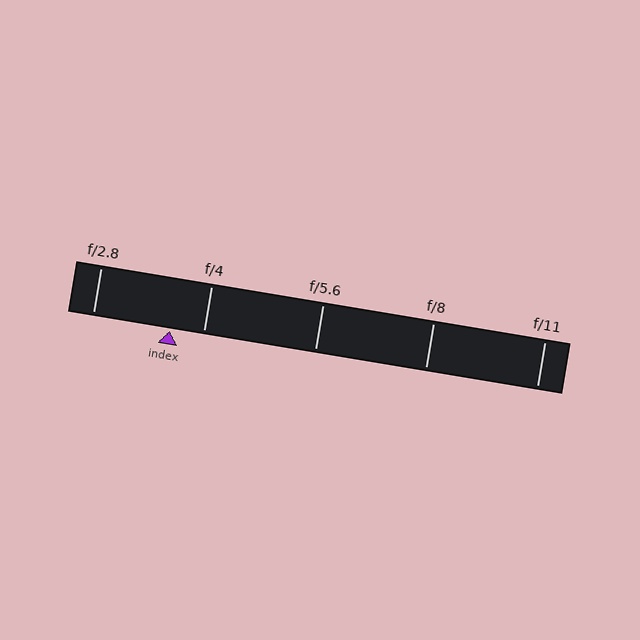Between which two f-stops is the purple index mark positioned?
The index mark is between f/2.8 and f/4.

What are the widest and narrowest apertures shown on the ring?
The widest aperture shown is f/2.8 and the narrowest is f/11.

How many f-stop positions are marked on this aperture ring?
There are 5 f-stop positions marked.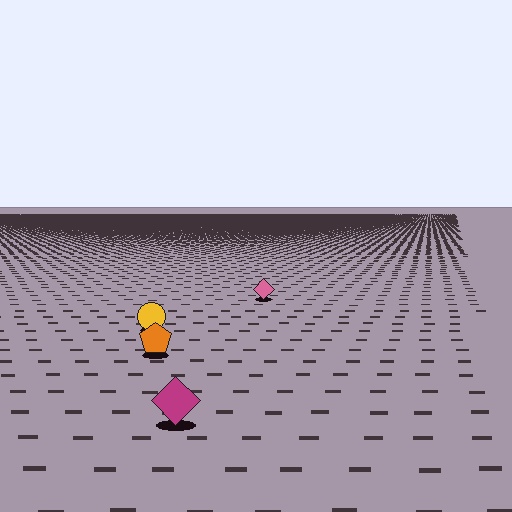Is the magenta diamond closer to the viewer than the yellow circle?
Yes. The magenta diamond is closer — you can tell from the texture gradient: the ground texture is coarser near it.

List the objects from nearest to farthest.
From nearest to farthest: the magenta diamond, the orange pentagon, the yellow circle, the pink diamond.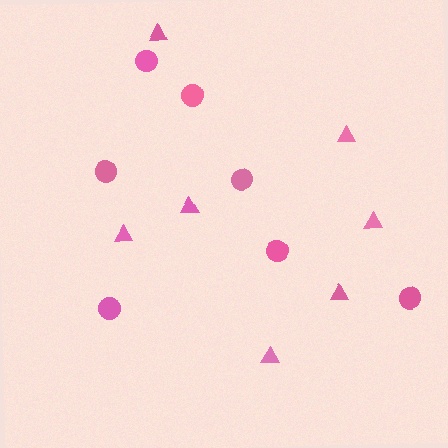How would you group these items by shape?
There are 2 groups: one group of triangles (7) and one group of circles (7).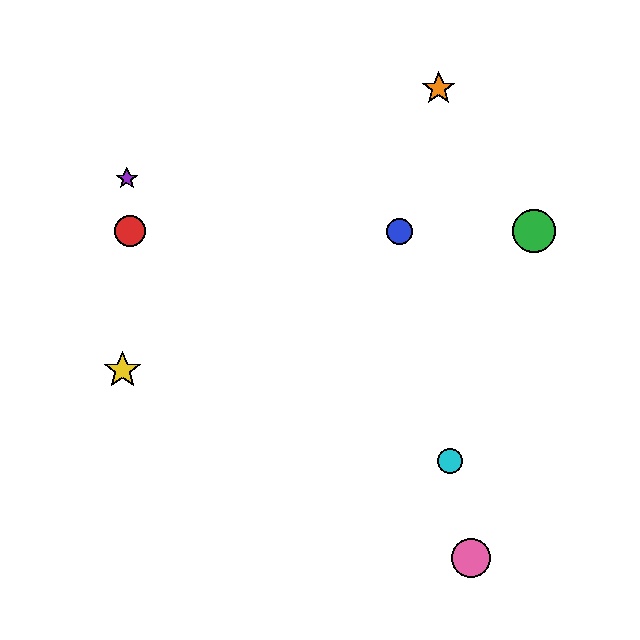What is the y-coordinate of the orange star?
The orange star is at y≈88.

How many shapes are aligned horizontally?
3 shapes (the red circle, the blue circle, the green circle) are aligned horizontally.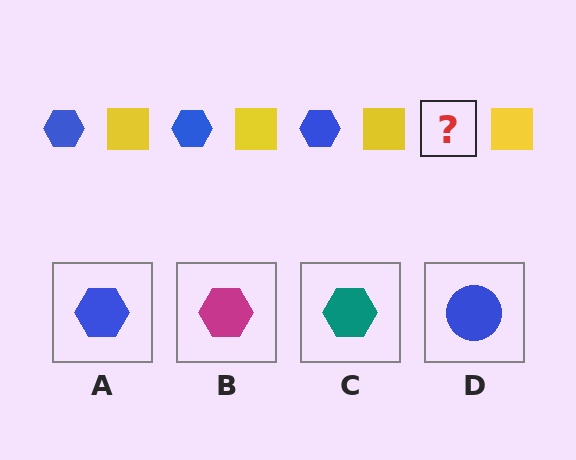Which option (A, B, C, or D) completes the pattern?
A.